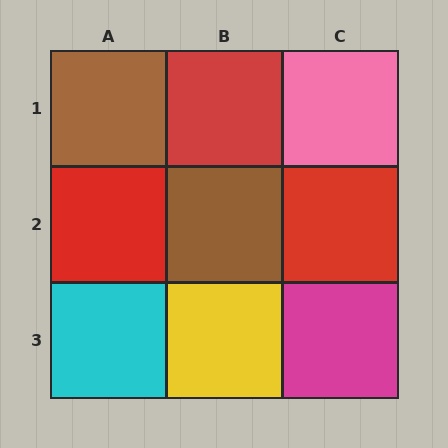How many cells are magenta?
1 cell is magenta.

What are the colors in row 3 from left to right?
Cyan, yellow, magenta.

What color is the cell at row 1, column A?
Brown.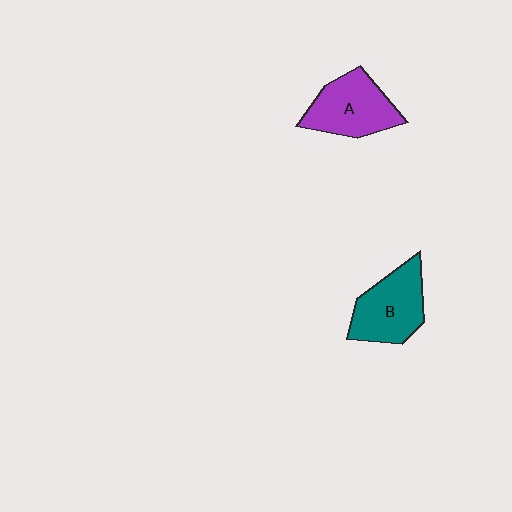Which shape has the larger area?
Shape A (purple).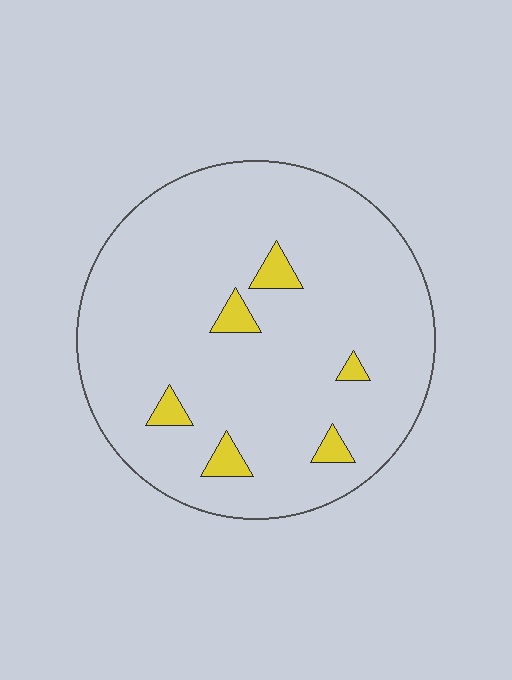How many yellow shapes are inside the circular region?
6.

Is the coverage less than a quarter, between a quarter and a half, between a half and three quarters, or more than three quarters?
Less than a quarter.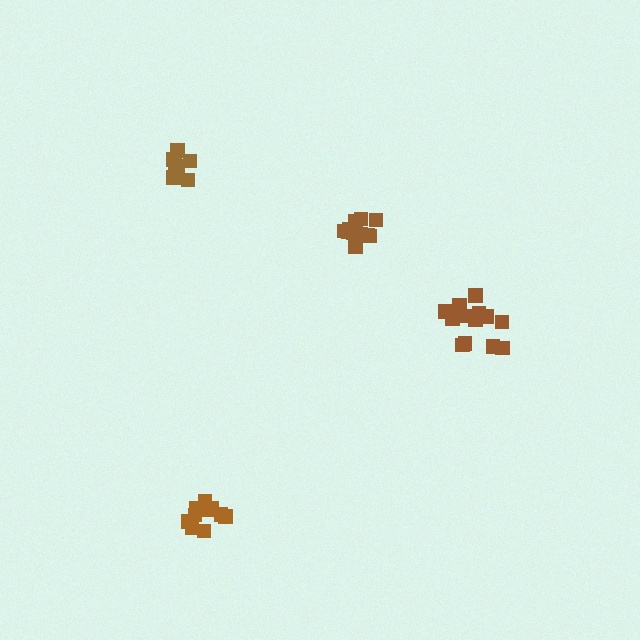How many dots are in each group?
Group 1: 12 dots, Group 2: 11 dots, Group 3: 7 dots, Group 4: 13 dots (43 total).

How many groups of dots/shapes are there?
There are 4 groups.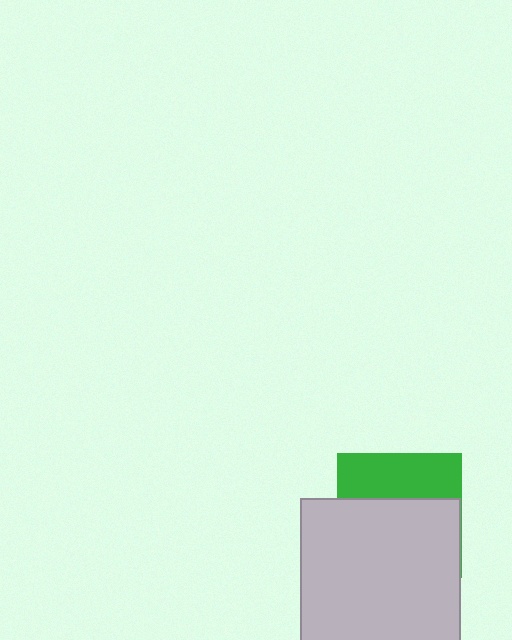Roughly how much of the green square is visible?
A small part of it is visible (roughly 35%).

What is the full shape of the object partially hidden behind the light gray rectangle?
The partially hidden object is a green square.